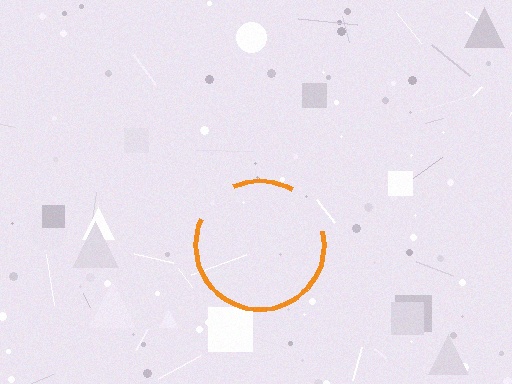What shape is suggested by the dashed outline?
The dashed outline suggests a circle.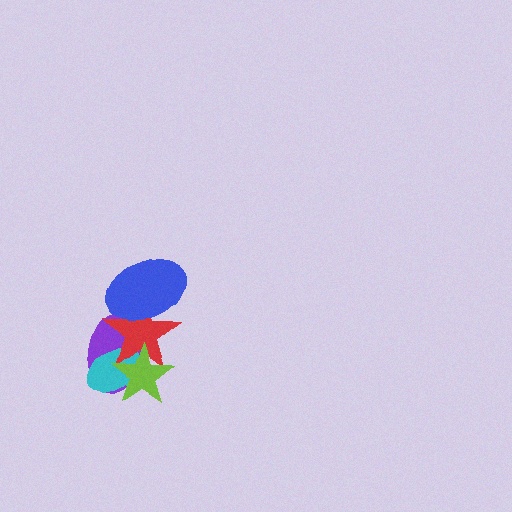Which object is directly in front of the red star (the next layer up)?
The blue ellipse is directly in front of the red star.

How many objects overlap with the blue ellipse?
2 objects overlap with the blue ellipse.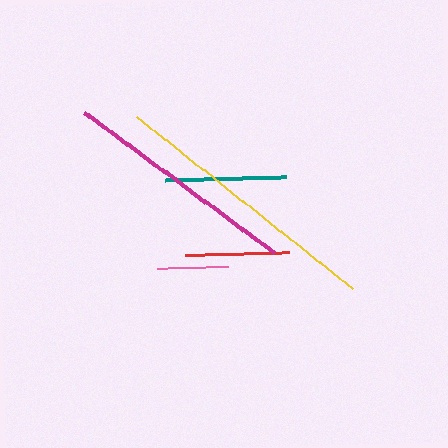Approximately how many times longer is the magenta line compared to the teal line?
The magenta line is approximately 2.0 times the length of the teal line.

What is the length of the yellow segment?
The yellow segment is approximately 275 pixels long.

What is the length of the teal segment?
The teal segment is approximately 121 pixels long.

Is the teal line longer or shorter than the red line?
The teal line is longer than the red line.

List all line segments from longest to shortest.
From longest to shortest: yellow, magenta, teal, red, pink.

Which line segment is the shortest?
The pink line is the shortest at approximately 71 pixels.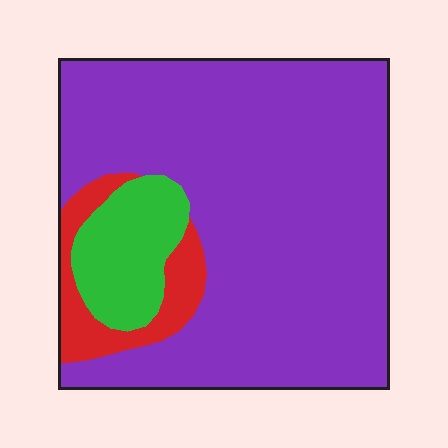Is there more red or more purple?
Purple.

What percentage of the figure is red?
Red takes up about one tenth (1/10) of the figure.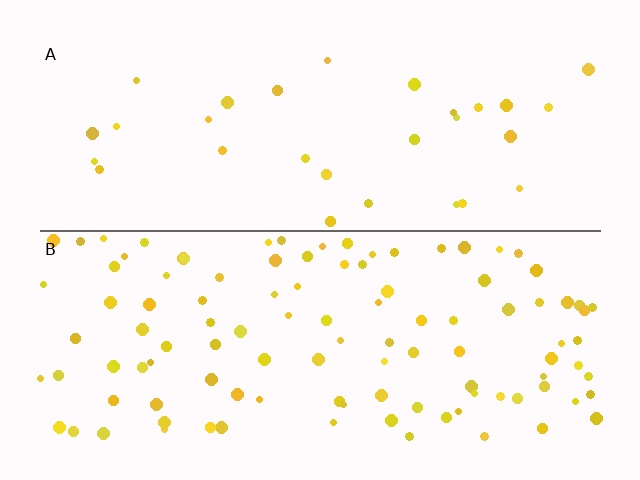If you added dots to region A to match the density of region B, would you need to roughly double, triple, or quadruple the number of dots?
Approximately triple.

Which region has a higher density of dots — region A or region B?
B (the bottom).